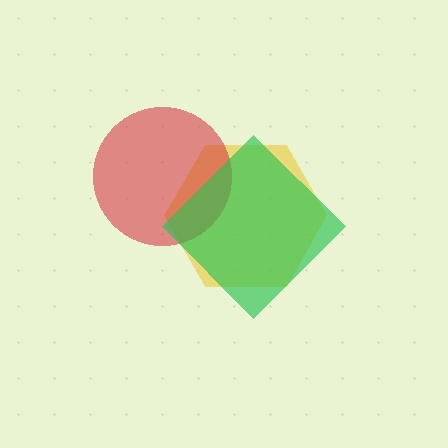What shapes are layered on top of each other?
The layered shapes are: a yellow hexagon, a red circle, a green diamond.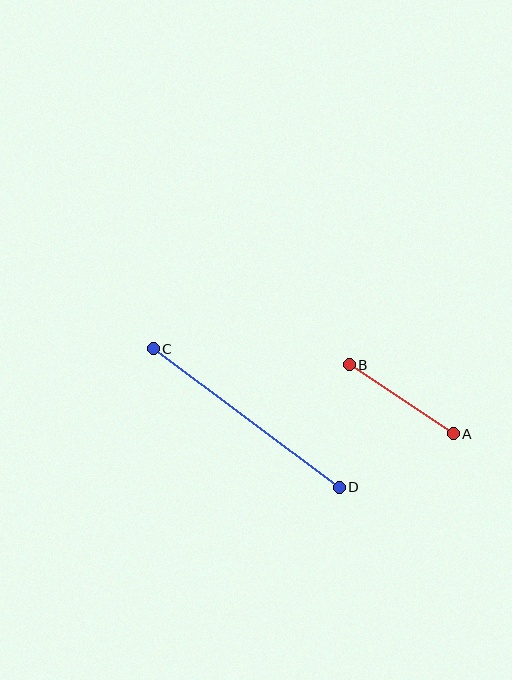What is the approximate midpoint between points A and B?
The midpoint is at approximately (401, 399) pixels.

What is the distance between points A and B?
The distance is approximately 125 pixels.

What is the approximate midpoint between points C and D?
The midpoint is at approximately (246, 418) pixels.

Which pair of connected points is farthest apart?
Points C and D are farthest apart.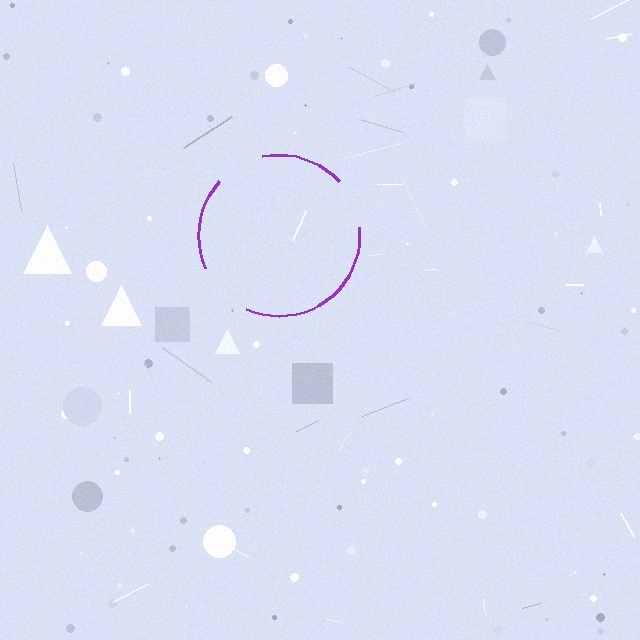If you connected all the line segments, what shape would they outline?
They would outline a circle.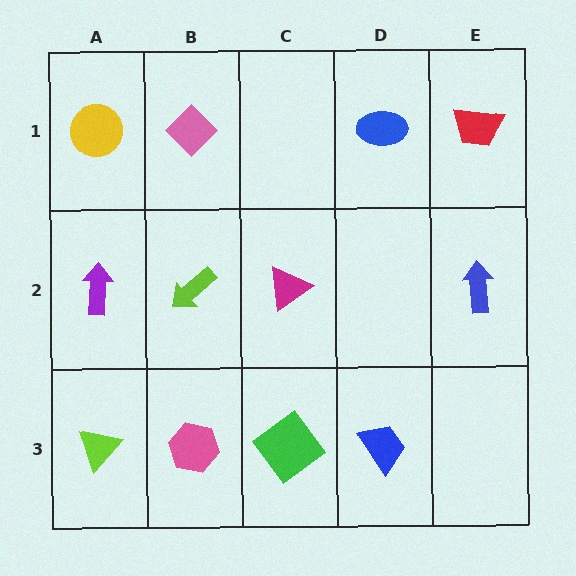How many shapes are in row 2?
4 shapes.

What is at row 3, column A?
A lime triangle.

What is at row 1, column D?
A blue ellipse.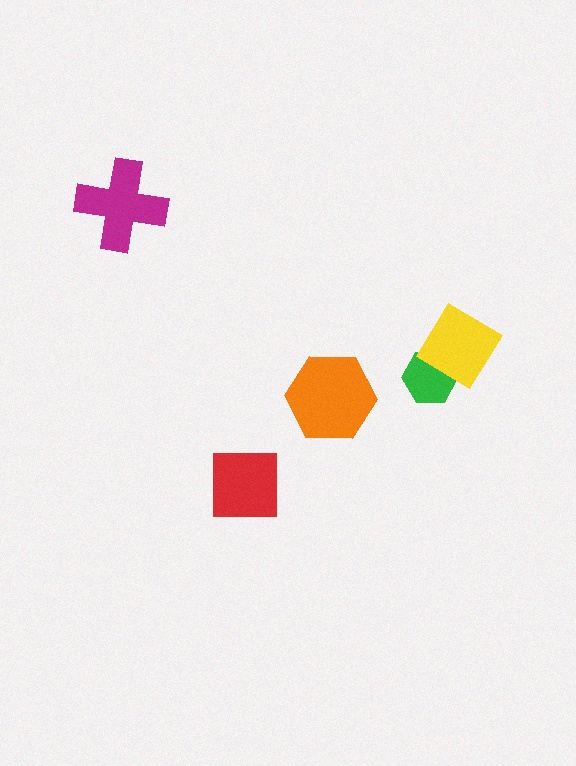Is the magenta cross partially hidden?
No, no other shape covers it.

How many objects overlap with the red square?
0 objects overlap with the red square.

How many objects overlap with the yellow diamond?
1 object overlaps with the yellow diamond.